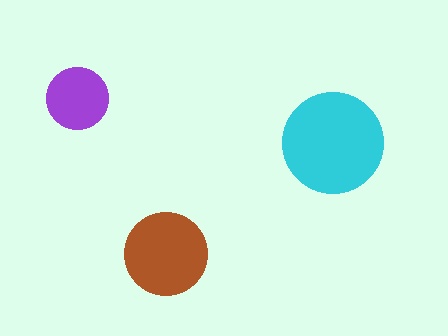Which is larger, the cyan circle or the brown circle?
The cyan one.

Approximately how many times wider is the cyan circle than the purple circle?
About 1.5 times wider.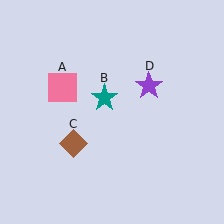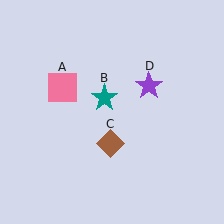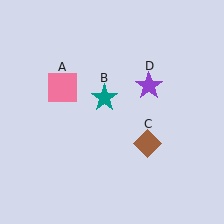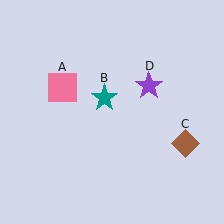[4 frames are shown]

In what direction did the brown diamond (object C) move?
The brown diamond (object C) moved right.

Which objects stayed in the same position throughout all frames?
Pink square (object A) and teal star (object B) and purple star (object D) remained stationary.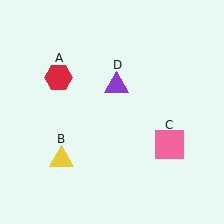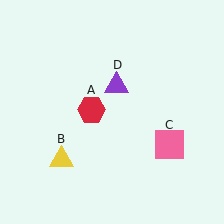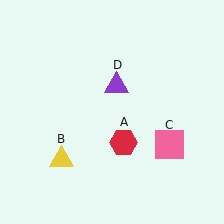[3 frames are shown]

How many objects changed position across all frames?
1 object changed position: red hexagon (object A).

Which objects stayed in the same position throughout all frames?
Yellow triangle (object B) and pink square (object C) and purple triangle (object D) remained stationary.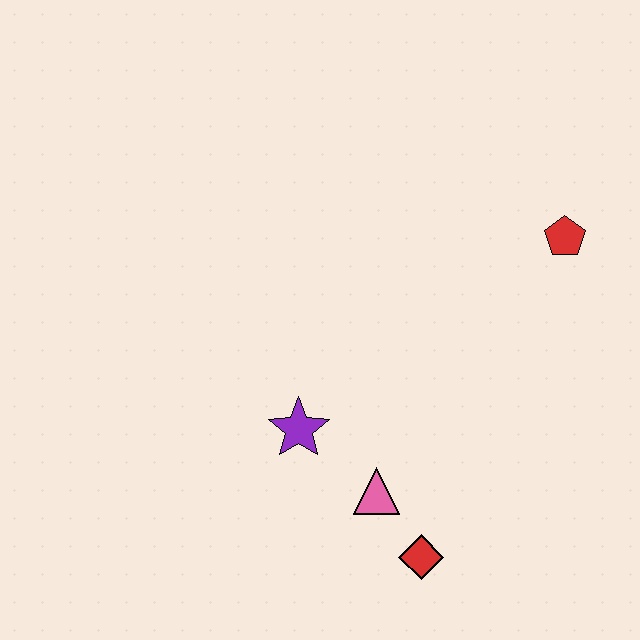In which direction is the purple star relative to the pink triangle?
The purple star is to the left of the pink triangle.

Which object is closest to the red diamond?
The pink triangle is closest to the red diamond.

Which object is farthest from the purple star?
The red pentagon is farthest from the purple star.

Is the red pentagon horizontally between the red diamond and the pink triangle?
No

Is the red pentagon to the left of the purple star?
No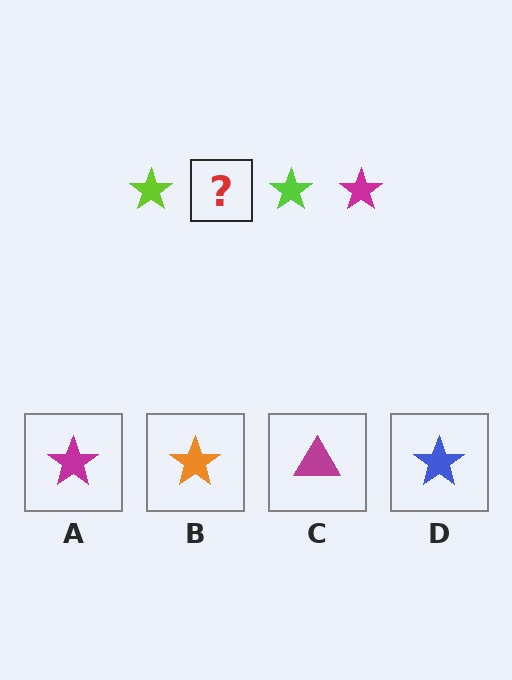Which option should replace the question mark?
Option A.